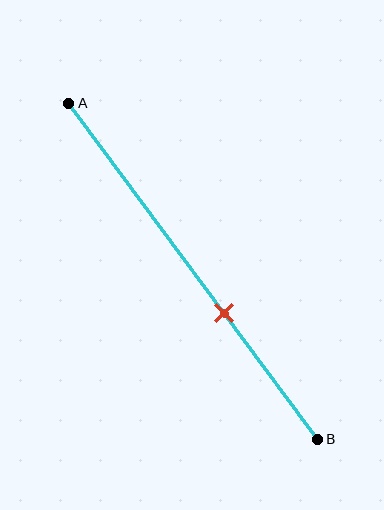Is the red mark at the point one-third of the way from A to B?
No, the mark is at about 60% from A, not at the 33% one-third point.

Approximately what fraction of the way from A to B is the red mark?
The red mark is approximately 60% of the way from A to B.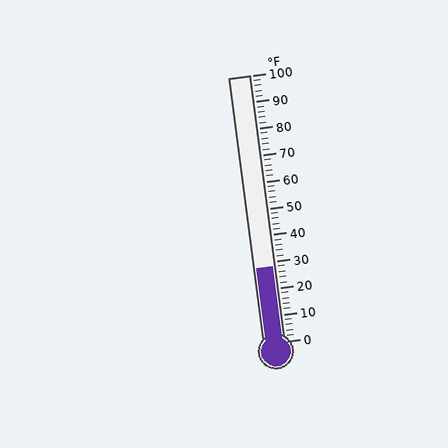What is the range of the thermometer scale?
The thermometer scale ranges from 0°F to 100°F.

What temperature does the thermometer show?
The thermometer shows approximately 28°F.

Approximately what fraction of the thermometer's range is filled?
The thermometer is filled to approximately 30% of its range.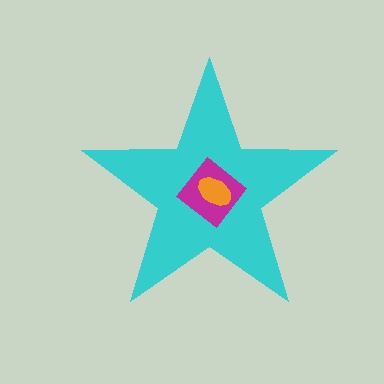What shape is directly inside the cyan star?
The magenta diamond.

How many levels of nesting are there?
3.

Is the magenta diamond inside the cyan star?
Yes.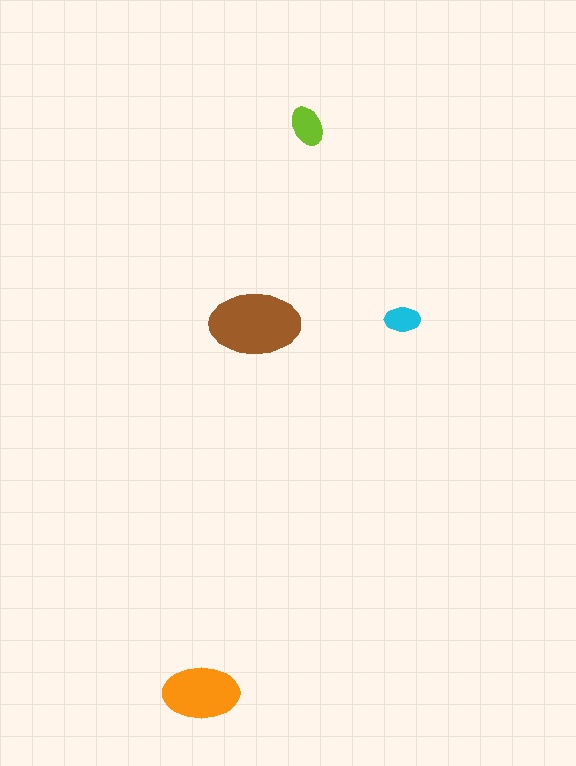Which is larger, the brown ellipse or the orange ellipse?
The brown one.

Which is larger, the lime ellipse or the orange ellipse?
The orange one.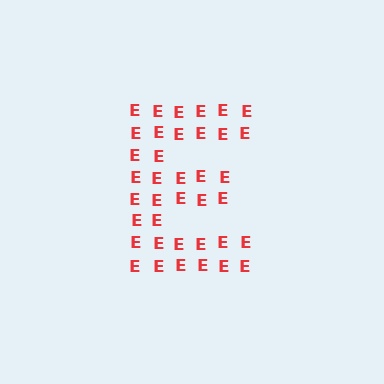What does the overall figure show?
The overall figure shows the letter E.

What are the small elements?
The small elements are letter E's.